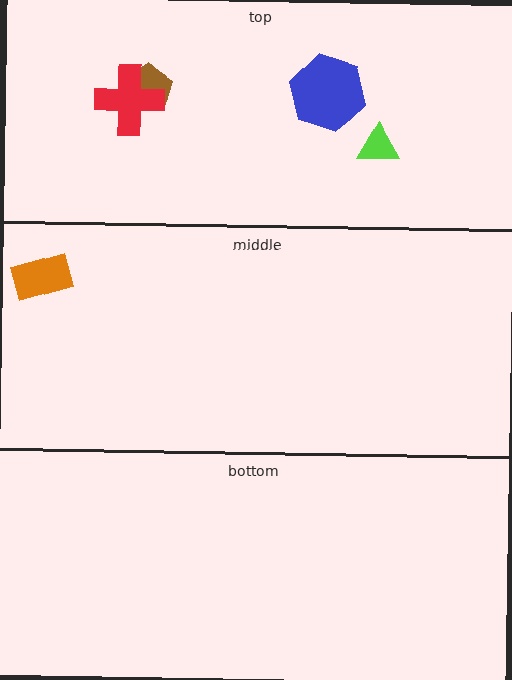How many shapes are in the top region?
4.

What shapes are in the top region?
The brown pentagon, the lime triangle, the blue hexagon, the red cross.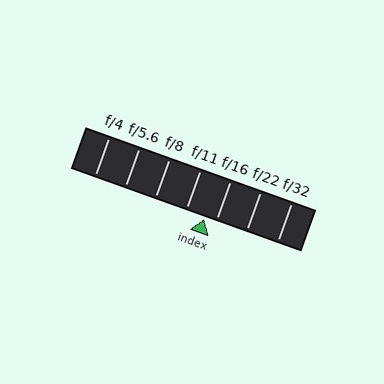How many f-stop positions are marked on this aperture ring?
There are 7 f-stop positions marked.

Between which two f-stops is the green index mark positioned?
The index mark is between f/11 and f/16.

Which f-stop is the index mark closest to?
The index mark is closest to f/16.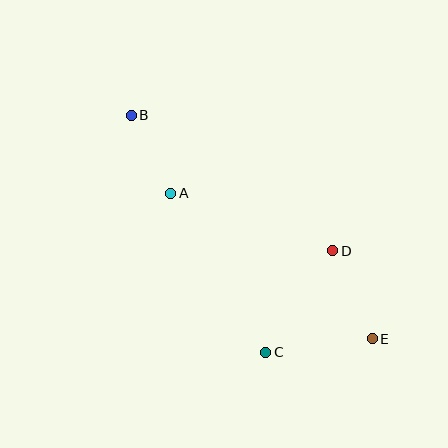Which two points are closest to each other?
Points A and B are closest to each other.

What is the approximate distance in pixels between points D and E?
The distance between D and E is approximately 96 pixels.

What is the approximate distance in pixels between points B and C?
The distance between B and C is approximately 273 pixels.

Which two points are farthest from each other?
Points B and E are farthest from each other.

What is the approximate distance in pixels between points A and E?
The distance between A and E is approximately 249 pixels.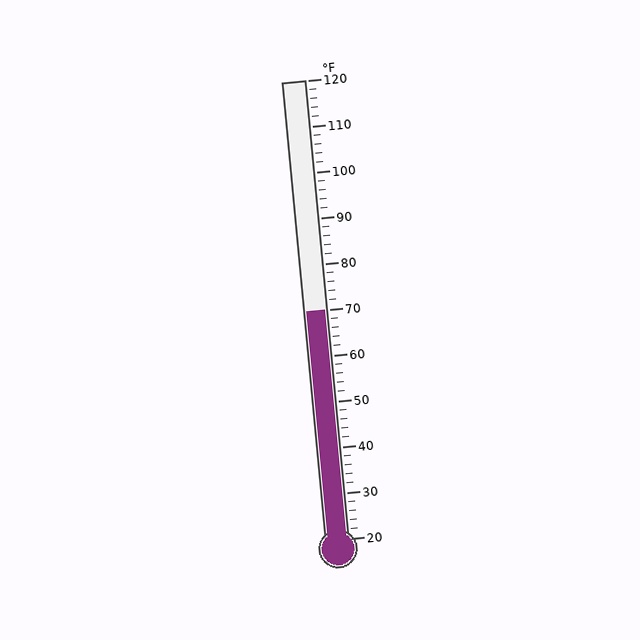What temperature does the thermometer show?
The thermometer shows approximately 70°F.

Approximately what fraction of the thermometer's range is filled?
The thermometer is filled to approximately 50% of its range.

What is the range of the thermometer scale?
The thermometer scale ranges from 20°F to 120°F.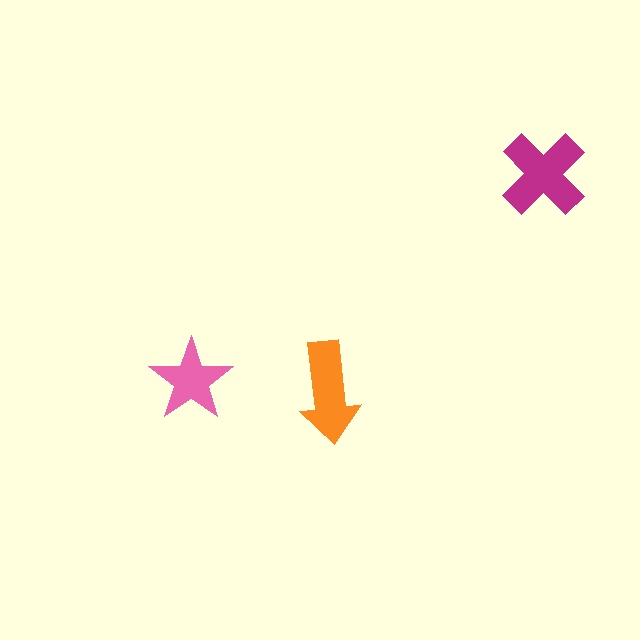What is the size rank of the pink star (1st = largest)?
3rd.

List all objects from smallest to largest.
The pink star, the orange arrow, the magenta cross.